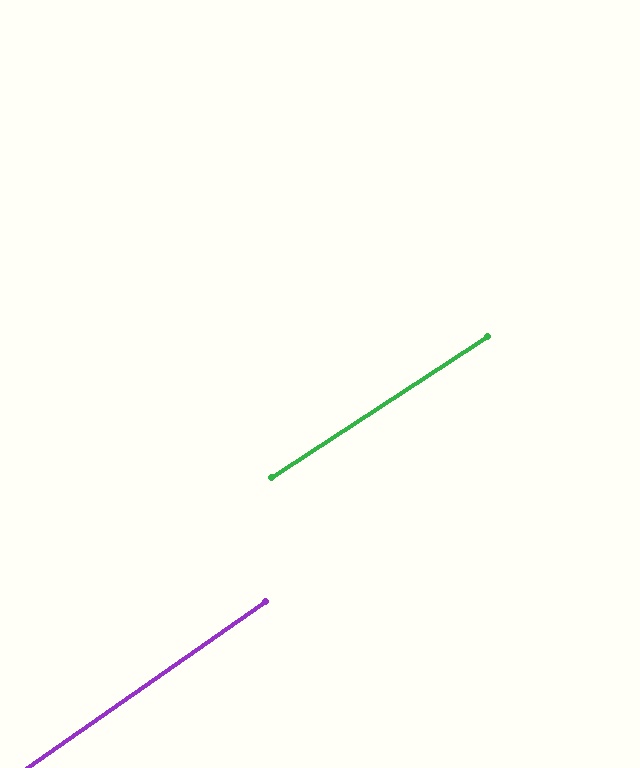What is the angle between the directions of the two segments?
Approximately 2 degrees.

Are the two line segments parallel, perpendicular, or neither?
Parallel — their directions differ by only 1.7°.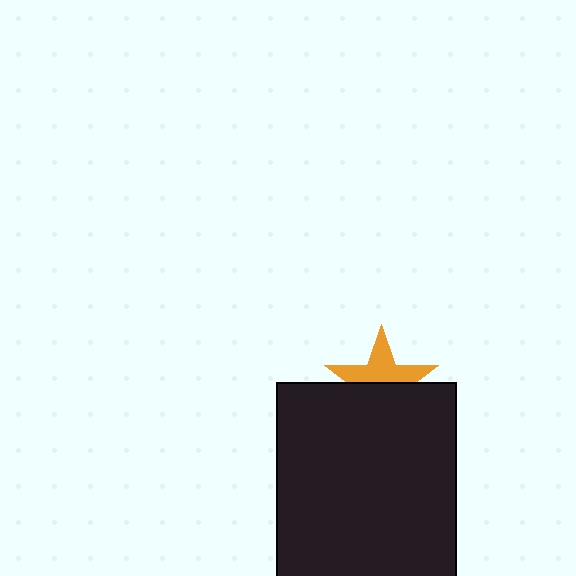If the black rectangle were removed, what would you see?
You would see the complete orange star.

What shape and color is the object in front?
The object in front is a black rectangle.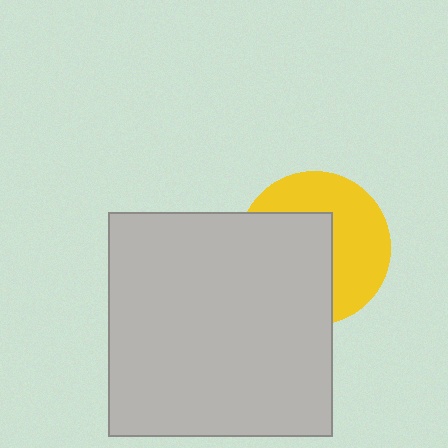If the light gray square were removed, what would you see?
You would see the complete yellow circle.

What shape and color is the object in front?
The object in front is a light gray square.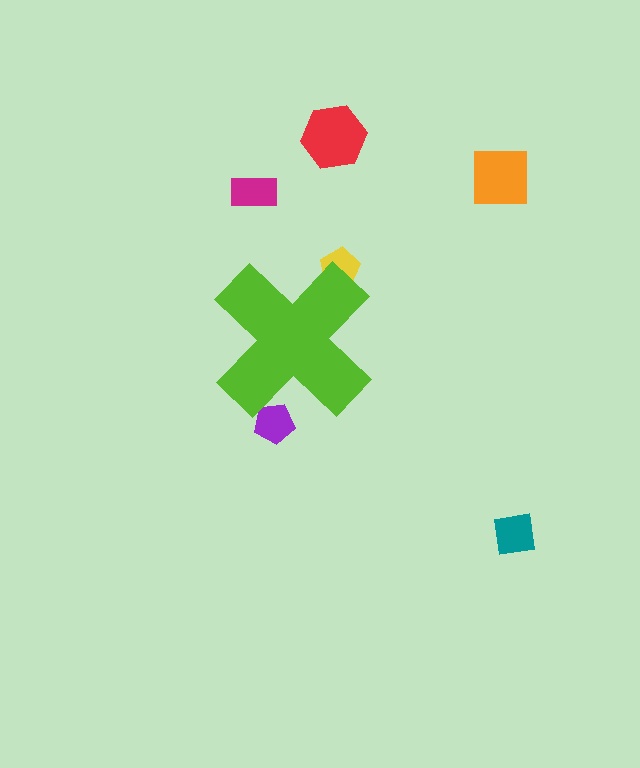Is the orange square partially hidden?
No, the orange square is fully visible.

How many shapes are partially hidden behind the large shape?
2 shapes are partially hidden.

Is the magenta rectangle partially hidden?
No, the magenta rectangle is fully visible.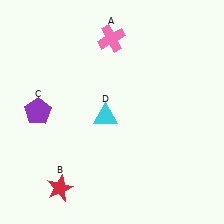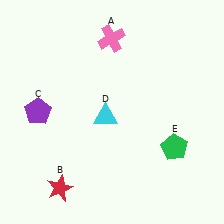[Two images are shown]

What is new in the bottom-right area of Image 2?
A green pentagon (E) was added in the bottom-right area of Image 2.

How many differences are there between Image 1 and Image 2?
There is 1 difference between the two images.